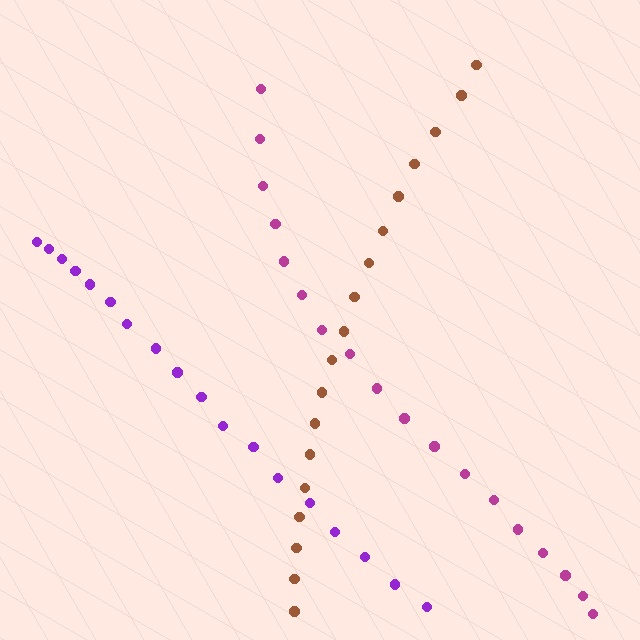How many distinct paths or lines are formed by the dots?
There are 3 distinct paths.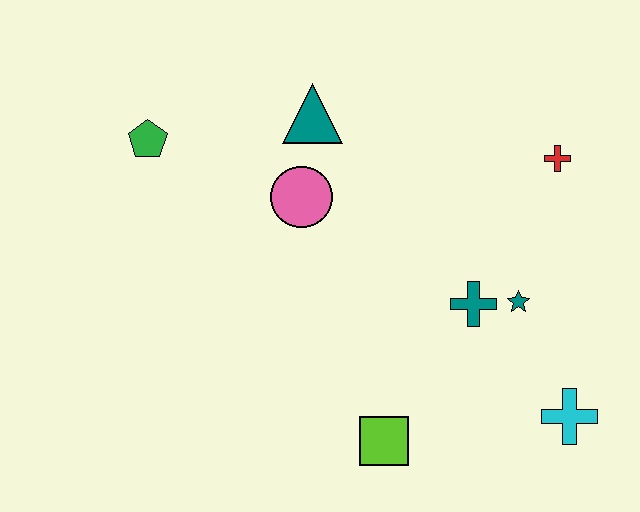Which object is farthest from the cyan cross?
The green pentagon is farthest from the cyan cross.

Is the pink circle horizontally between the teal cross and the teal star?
No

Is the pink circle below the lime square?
No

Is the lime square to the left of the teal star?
Yes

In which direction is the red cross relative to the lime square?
The red cross is above the lime square.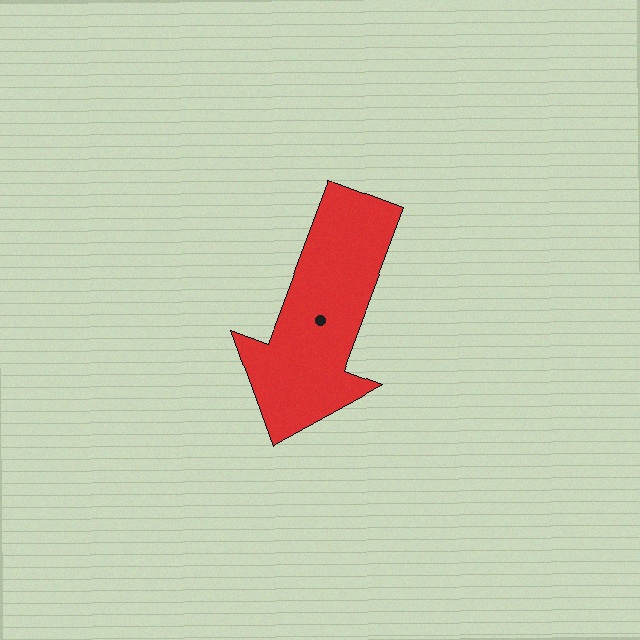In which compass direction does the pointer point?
South.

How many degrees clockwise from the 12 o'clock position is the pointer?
Approximately 201 degrees.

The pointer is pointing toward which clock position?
Roughly 7 o'clock.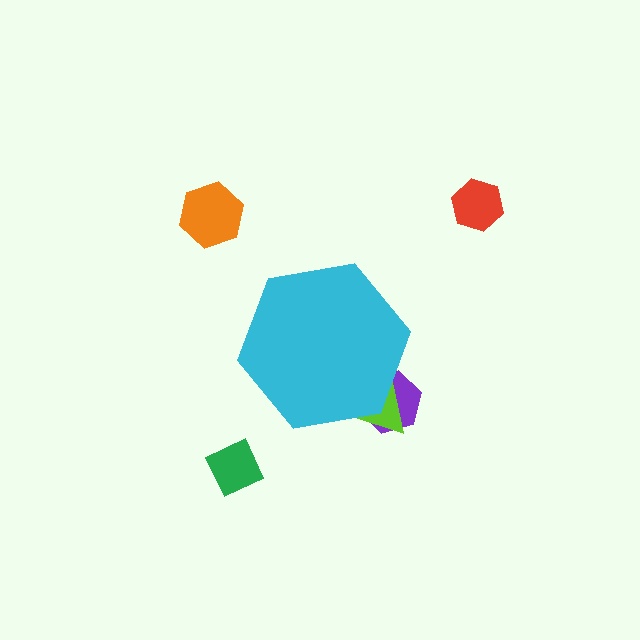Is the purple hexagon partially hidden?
Yes, the purple hexagon is partially hidden behind the cyan hexagon.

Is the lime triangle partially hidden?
Yes, the lime triangle is partially hidden behind the cyan hexagon.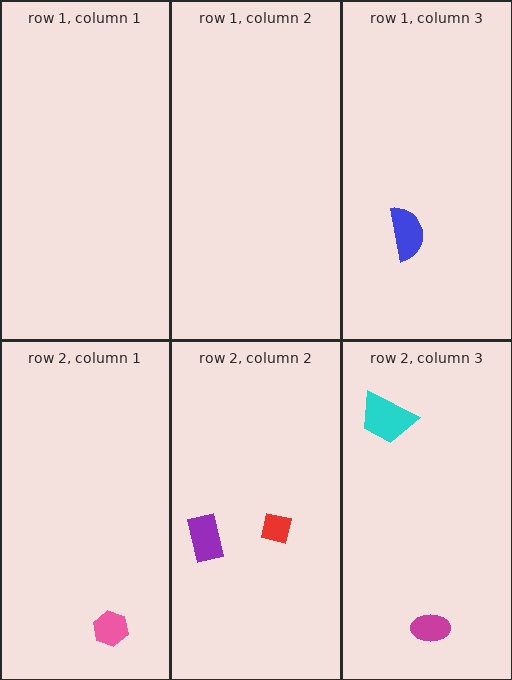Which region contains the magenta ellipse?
The row 2, column 3 region.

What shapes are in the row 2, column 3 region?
The magenta ellipse, the cyan trapezoid.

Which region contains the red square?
The row 2, column 2 region.